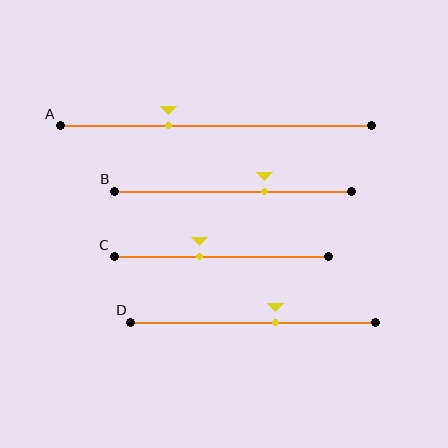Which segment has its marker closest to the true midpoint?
Segment D has its marker closest to the true midpoint.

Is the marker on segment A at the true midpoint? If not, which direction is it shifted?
No, the marker on segment A is shifted to the left by about 15% of the segment length.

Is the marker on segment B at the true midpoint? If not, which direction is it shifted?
No, the marker on segment B is shifted to the right by about 13% of the segment length.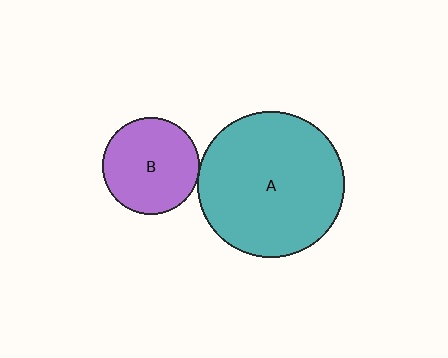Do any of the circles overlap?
No, none of the circles overlap.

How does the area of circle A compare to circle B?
Approximately 2.3 times.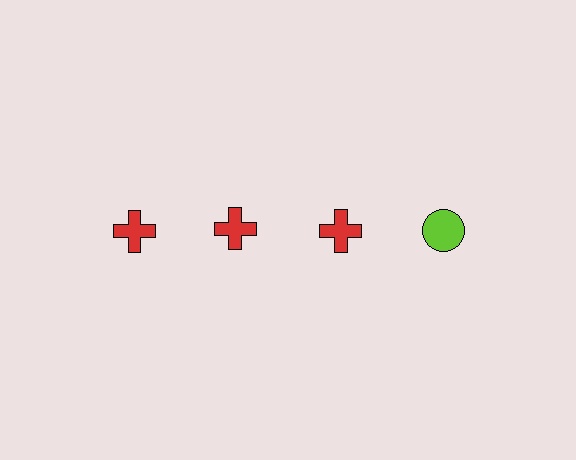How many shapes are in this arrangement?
There are 4 shapes arranged in a grid pattern.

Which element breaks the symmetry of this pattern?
The lime circle in the top row, second from right column breaks the symmetry. All other shapes are red crosses.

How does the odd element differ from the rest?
It differs in both color (lime instead of red) and shape (circle instead of cross).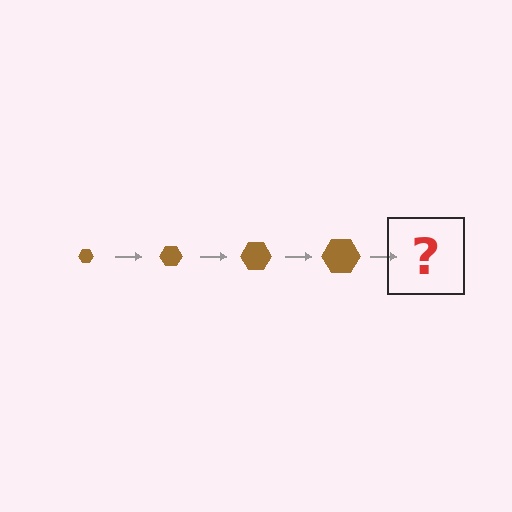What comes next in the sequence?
The next element should be a brown hexagon, larger than the previous one.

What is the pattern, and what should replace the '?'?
The pattern is that the hexagon gets progressively larger each step. The '?' should be a brown hexagon, larger than the previous one.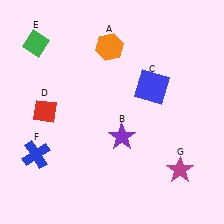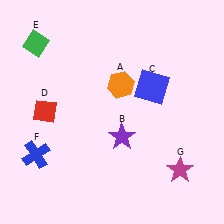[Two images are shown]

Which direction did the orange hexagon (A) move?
The orange hexagon (A) moved down.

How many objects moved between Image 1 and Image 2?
1 object moved between the two images.